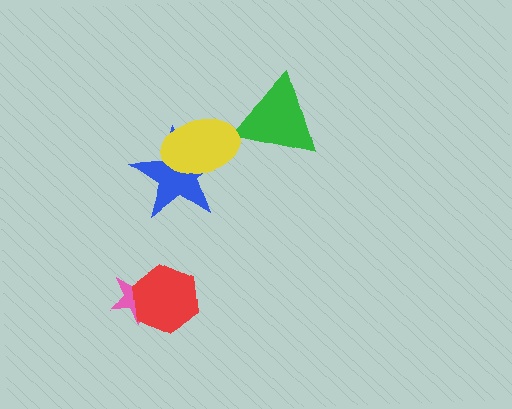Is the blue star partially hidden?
Yes, it is partially covered by another shape.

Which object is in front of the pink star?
The red hexagon is in front of the pink star.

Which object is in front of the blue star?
The yellow ellipse is in front of the blue star.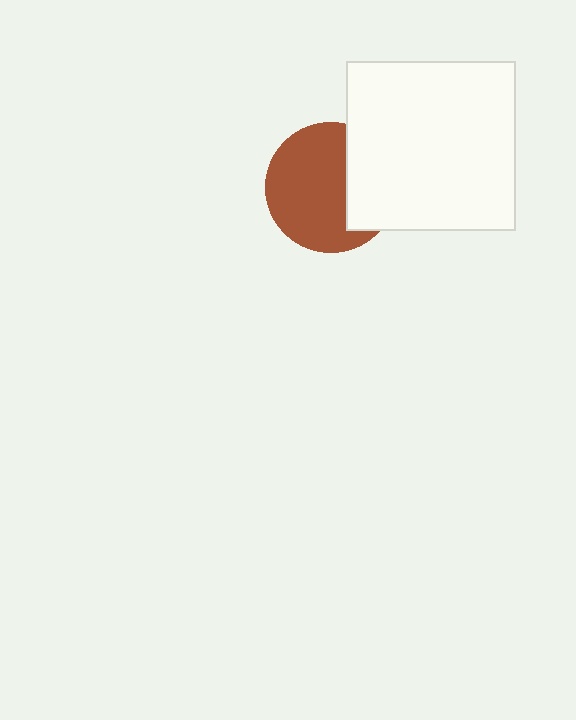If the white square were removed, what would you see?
You would see the complete brown circle.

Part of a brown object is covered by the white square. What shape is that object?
It is a circle.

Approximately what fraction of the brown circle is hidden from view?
Roughly 33% of the brown circle is hidden behind the white square.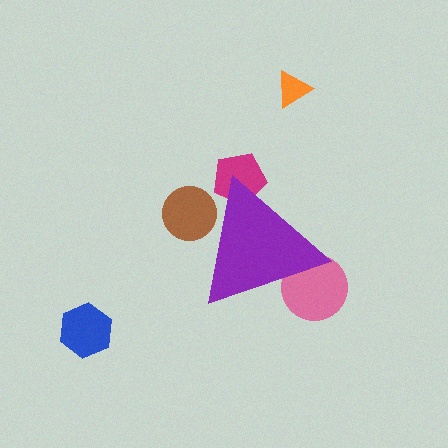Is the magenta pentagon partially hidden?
Yes, the magenta pentagon is partially hidden behind the purple triangle.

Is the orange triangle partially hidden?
No, the orange triangle is fully visible.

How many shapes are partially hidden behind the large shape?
3 shapes are partially hidden.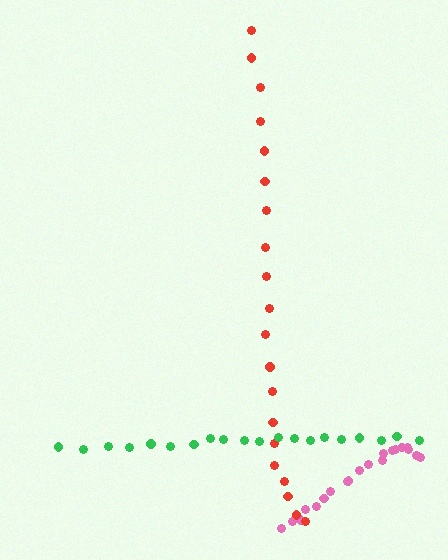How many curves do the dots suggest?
There are 3 distinct paths.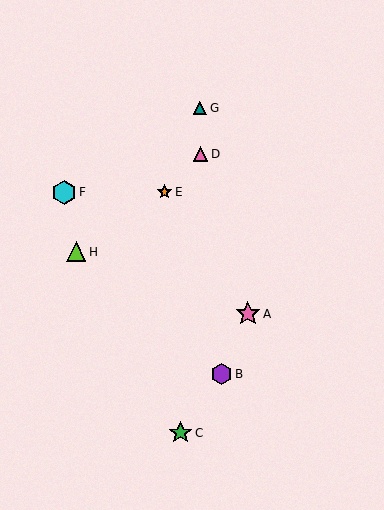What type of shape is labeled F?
Shape F is a cyan hexagon.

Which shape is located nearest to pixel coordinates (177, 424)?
The green star (labeled C) at (180, 433) is nearest to that location.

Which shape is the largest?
The pink star (labeled A) is the largest.